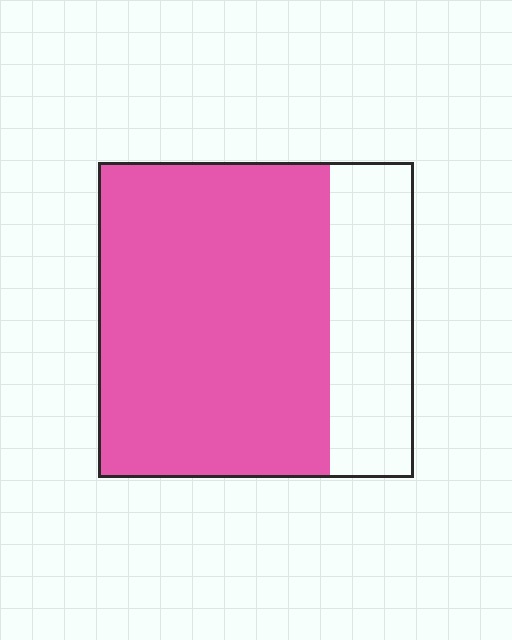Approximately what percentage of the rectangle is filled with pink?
Approximately 75%.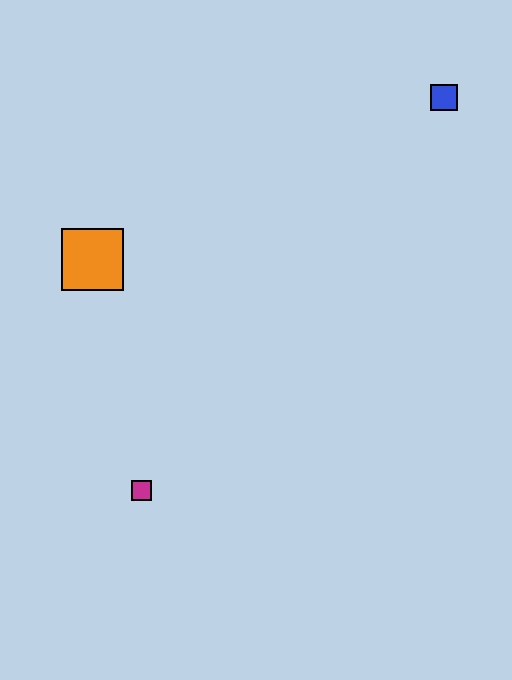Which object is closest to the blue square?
The orange square is closest to the blue square.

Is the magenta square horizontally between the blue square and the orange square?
Yes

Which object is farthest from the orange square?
The blue square is farthest from the orange square.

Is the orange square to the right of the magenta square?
No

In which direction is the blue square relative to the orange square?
The blue square is to the right of the orange square.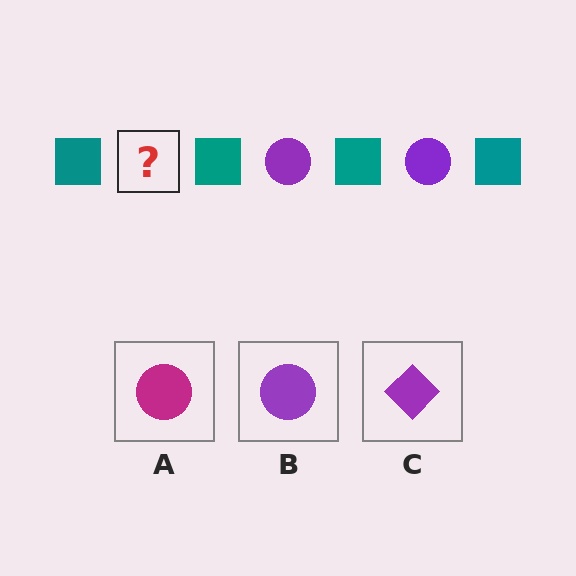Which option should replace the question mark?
Option B.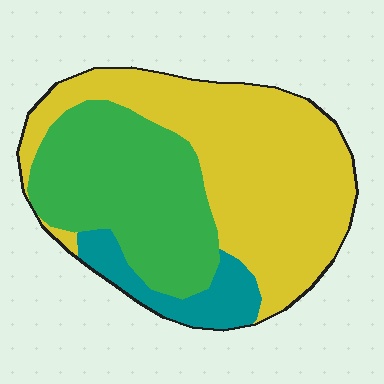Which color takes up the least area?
Teal, at roughly 10%.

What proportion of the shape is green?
Green covers 36% of the shape.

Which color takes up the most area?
Yellow, at roughly 55%.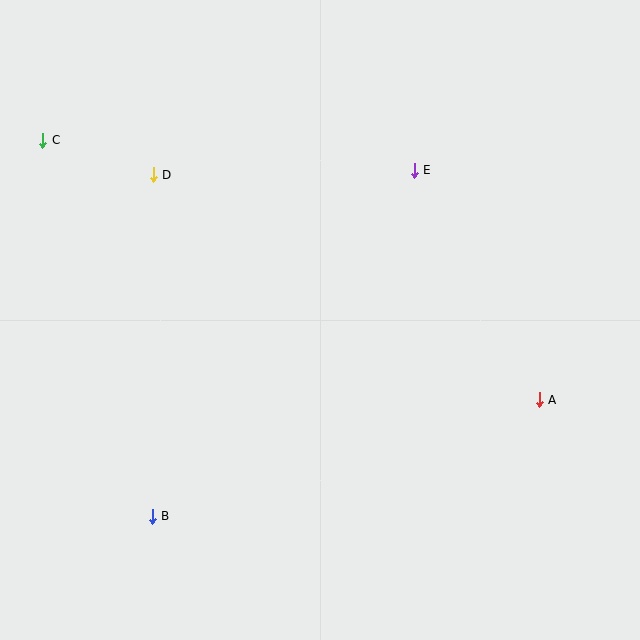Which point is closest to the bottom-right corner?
Point A is closest to the bottom-right corner.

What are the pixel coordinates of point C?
Point C is at (43, 140).